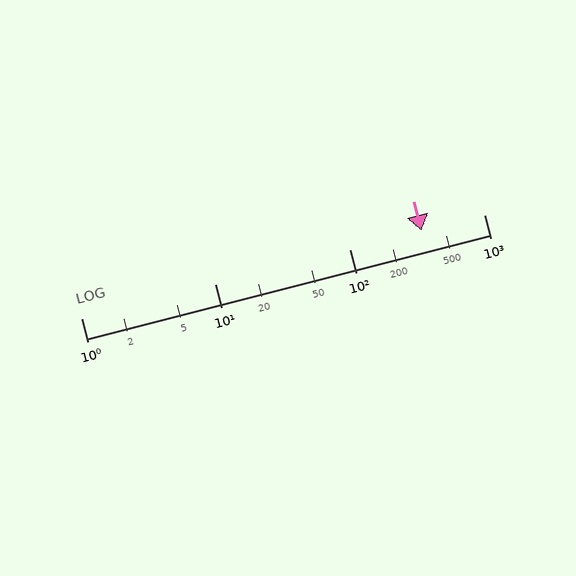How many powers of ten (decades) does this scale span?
The scale spans 3 decades, from 1 to 1000.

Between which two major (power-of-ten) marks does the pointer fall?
The pointer is between 100 and 1000.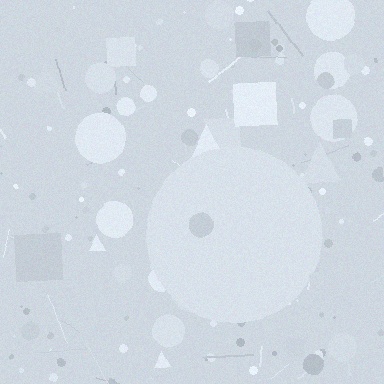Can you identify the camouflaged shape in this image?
The camouflaged shape is a circle.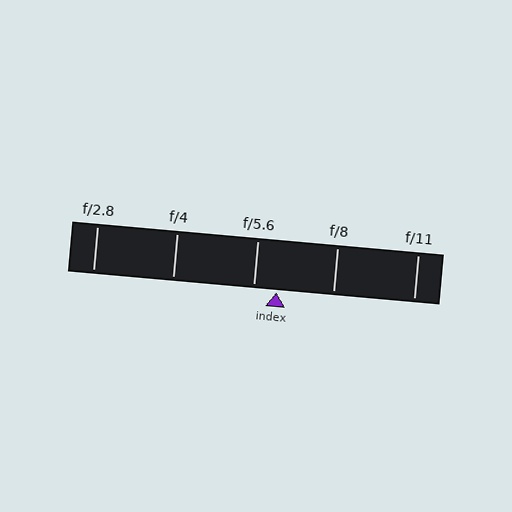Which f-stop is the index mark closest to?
The index mark is closest to f/5.6.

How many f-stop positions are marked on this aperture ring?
There are 5 f-stop positions marked.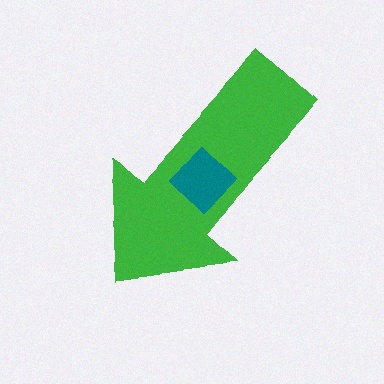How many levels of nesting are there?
2.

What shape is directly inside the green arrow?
The teal diamond.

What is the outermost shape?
The green arrow.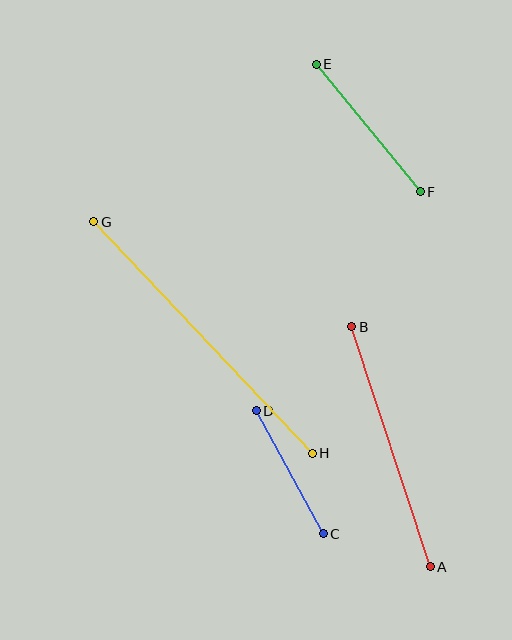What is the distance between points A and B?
The distance is approximately 253 pixels.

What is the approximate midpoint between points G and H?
The midpoint is at approximately (203, 338) pixels.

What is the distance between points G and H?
The distance is approximately 318 pixels.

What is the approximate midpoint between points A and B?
The midpoint is at approximately (391, 447) pixels.